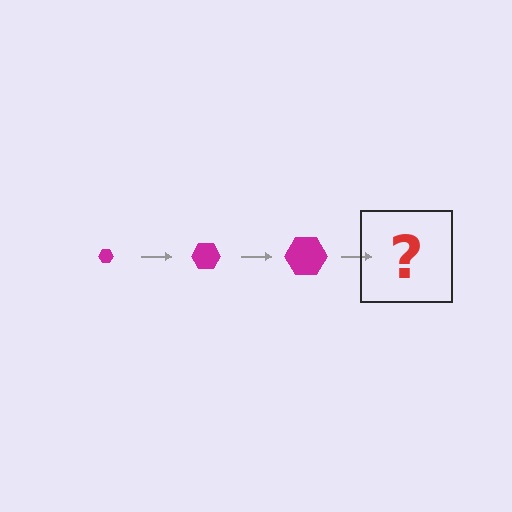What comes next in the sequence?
The next element should be a magenta hexagon, larger than the previous one.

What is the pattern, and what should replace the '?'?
The pattern is that the hexagon gets progressively larger each step. The '?' should be a magenta hexagon, larger than the previous one.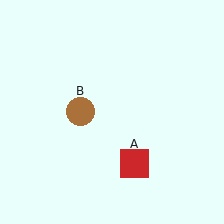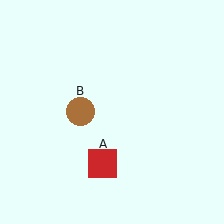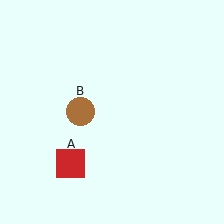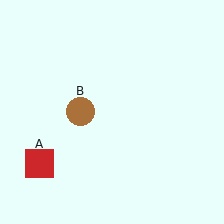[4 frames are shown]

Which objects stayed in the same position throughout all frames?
Brown circle (object B) remained stationary.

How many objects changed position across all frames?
1 object changed position: red square (object A).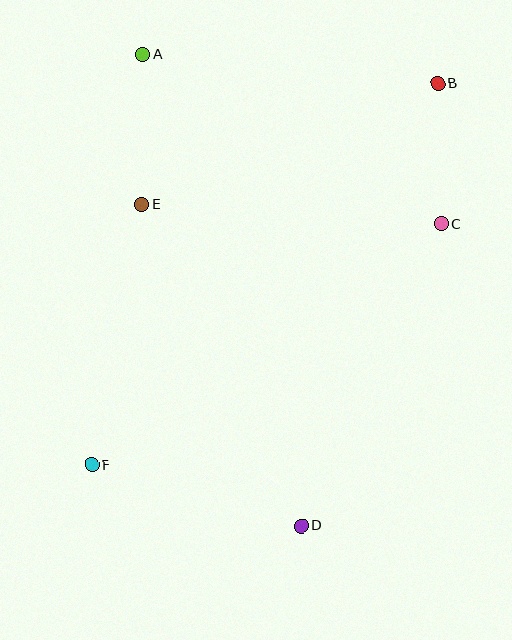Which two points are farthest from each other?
Points B and F are farthest from each other.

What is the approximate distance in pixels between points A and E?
The distance between A and E is approximately 150 pixels.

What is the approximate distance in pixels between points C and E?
The distance between C and E is approximately 300 pixels.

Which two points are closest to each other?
Points B and C are closest to each other.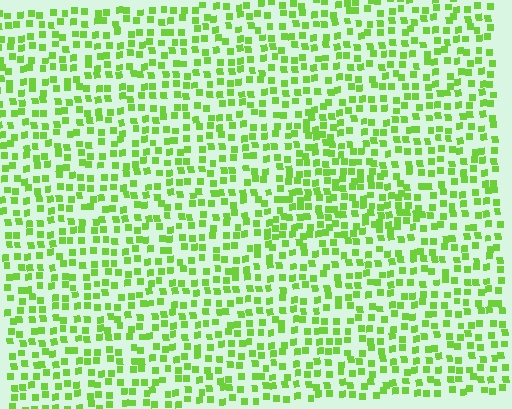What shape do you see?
I see a triangle.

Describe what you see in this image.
The image contains small lime elements arranged at two different densities. A triangle-shaped region is visible where the elements are more densely packed than the surrounding area.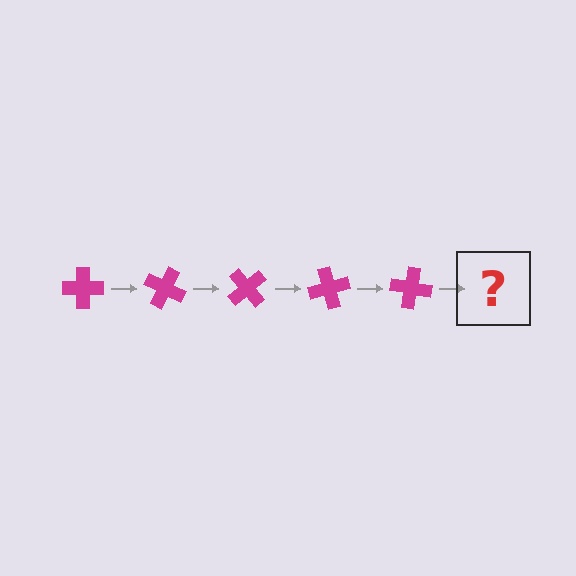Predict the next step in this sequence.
The next step is a magenta cross rotated 125 degrees.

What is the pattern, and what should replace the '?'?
The pattern is that the cross rotates 25 degrees each step. The '?' should be a magenta cross rotated 125 degrees.